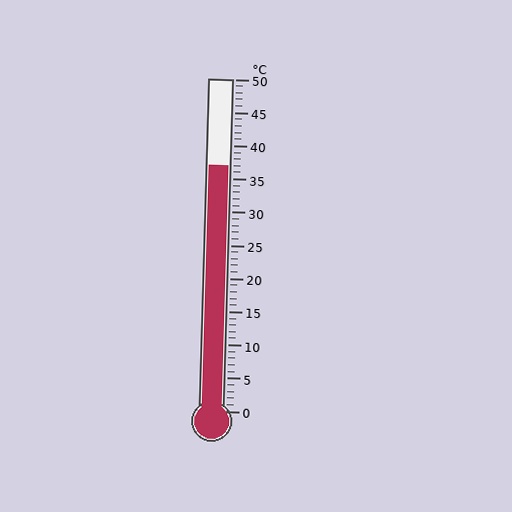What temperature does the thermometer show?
The thermometer shows approximately 37°C.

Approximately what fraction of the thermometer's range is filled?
The thermometer is filled to approximately 75% of its range.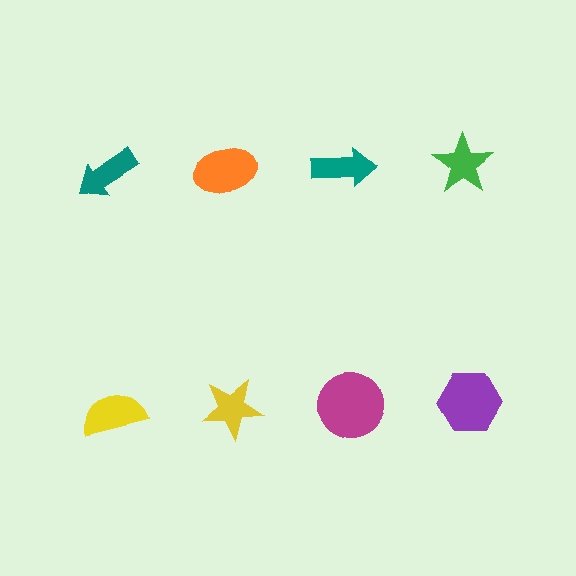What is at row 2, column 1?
A yellow semicircle.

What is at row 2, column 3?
A magenta circle.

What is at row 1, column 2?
An orange ellipse.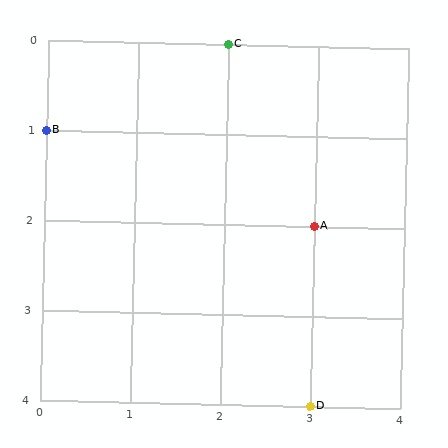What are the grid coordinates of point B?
Point B is at grid coordinates (0, 1).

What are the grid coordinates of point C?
Point C is at grid coordinates (2, 0).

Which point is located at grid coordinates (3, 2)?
Point A is at (3, 2).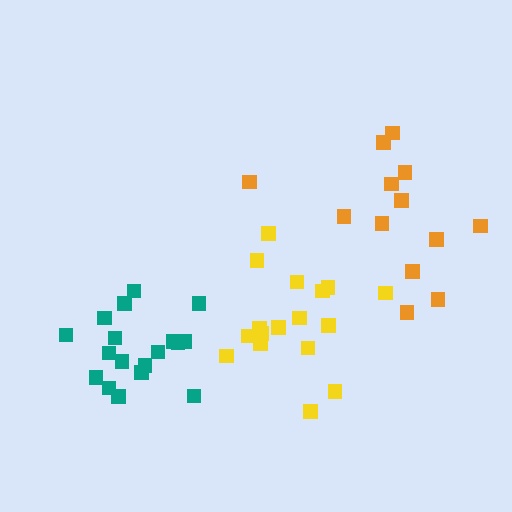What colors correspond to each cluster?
The clusters are colored: yellow, teal, orange.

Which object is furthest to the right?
The orange cluster is rightmost.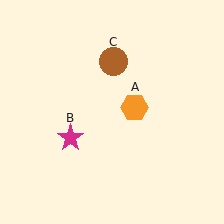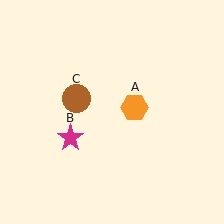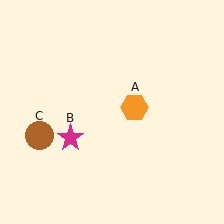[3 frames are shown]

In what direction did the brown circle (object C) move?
The brown circle (object C) moved down and to the left.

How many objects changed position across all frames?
1 object changed position: brown circle (object C).